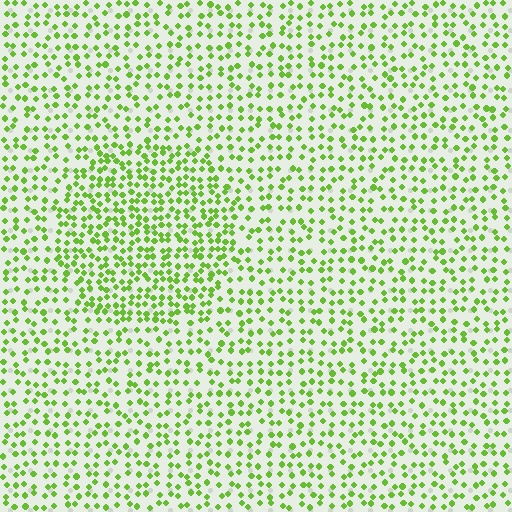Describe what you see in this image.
The image contains small lime elements arranged at two different densities. A circle-shaped region is visible where the elements are more densely packed than the surrounding area.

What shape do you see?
I see a circle.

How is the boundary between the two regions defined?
The boundary is defined by a change in element density (approximately 1.7x ratio). All elements are the same color, size, and shape.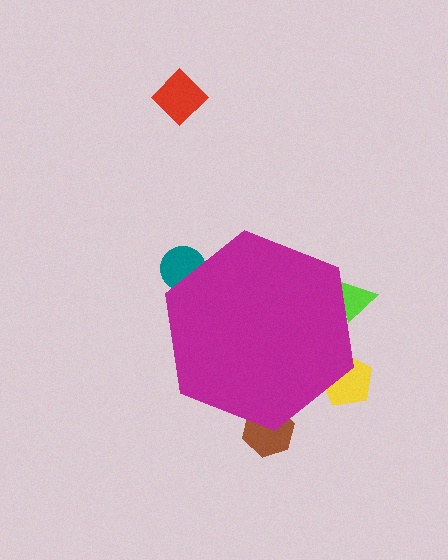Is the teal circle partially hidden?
Yes, the teal circle is partially hidden behind the magenta hexagon.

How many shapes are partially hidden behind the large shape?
4 shapes are partially hidden.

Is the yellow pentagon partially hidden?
Yes, the yellow pentagon is partially hidden behind the magenta hexagon.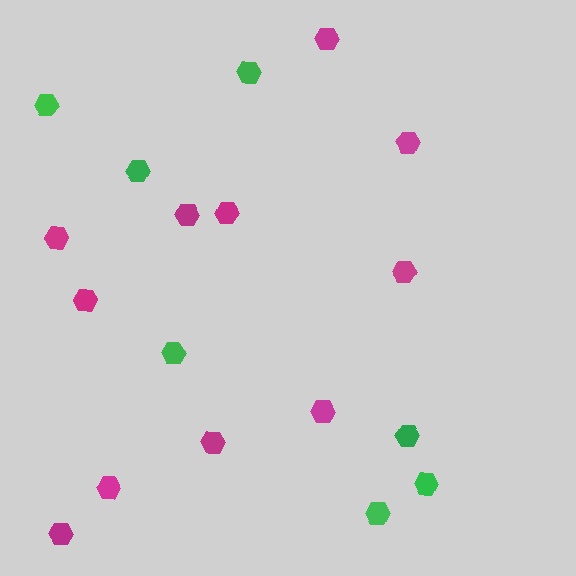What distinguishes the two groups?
There are 2 groups: one group of magenta hexagons (11) and one group of green hexagons (7).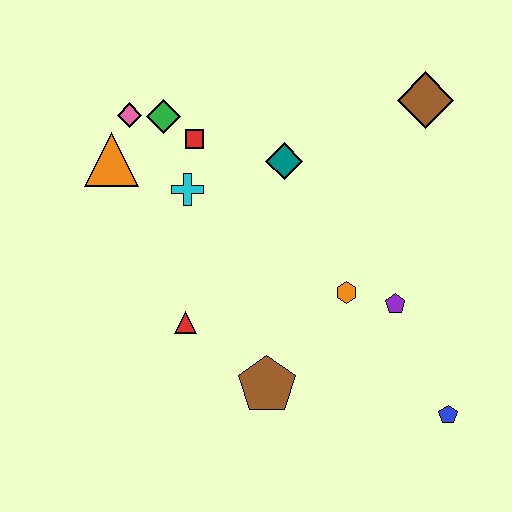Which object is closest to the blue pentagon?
The purple pentagon is closest to the blue pentagon.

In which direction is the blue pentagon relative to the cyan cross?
The blue pentagon is to the right of the cyan cross.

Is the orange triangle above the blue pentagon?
Yes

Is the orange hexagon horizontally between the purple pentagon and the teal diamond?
Yes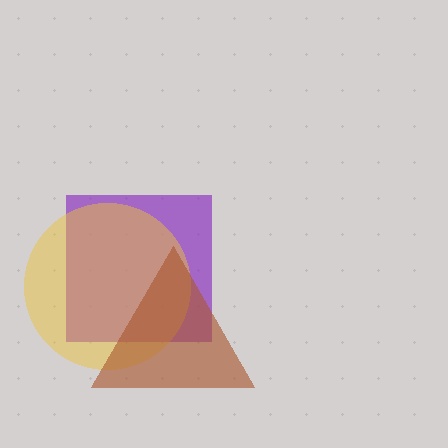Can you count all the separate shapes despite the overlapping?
Yes, there are 3 separate shapes.